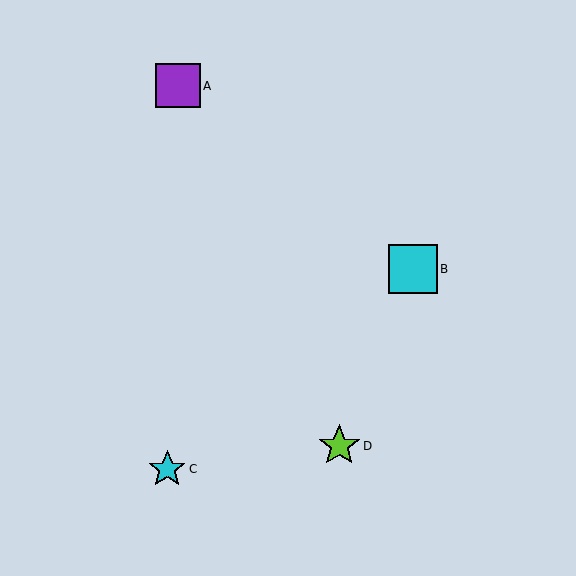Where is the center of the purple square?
The center of the purple square is at (178, 86).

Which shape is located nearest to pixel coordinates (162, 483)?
The cyan star (labeled C) at (167, 469) is nearest to that location.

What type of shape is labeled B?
Shape B is a cyan square.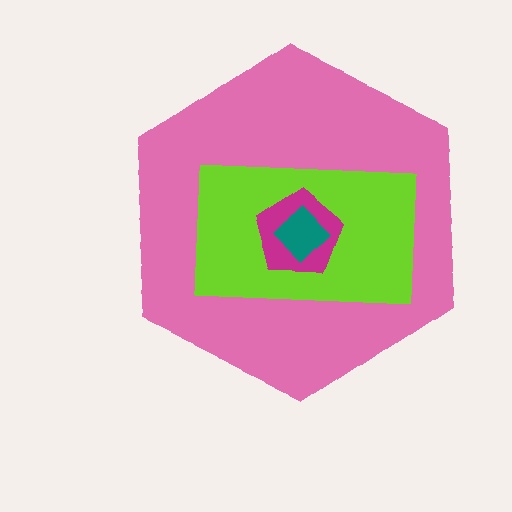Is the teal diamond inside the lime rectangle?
Yes.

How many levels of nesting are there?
4.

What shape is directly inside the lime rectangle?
The magenta pentagon.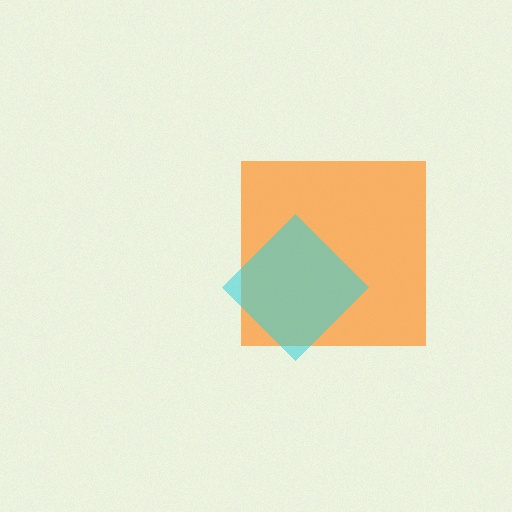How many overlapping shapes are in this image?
There are 2 overlapping shapes in the image.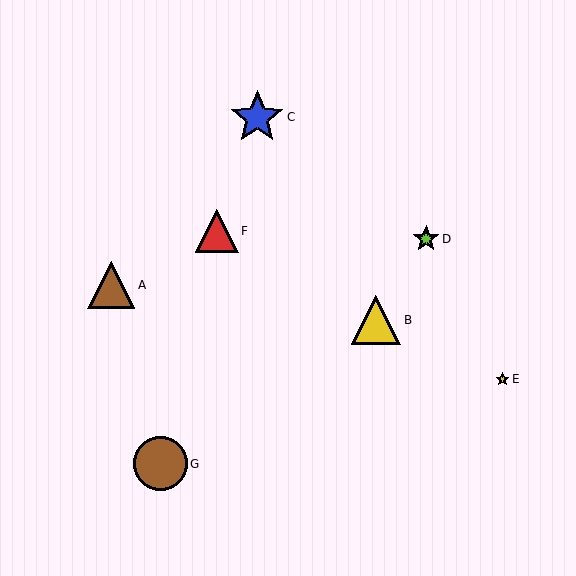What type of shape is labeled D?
Shape D is a lime star.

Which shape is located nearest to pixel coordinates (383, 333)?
The yellow triangle (labeled B) at (376, 320) is nearest to that location.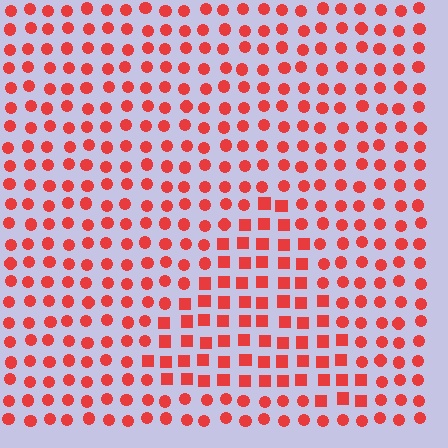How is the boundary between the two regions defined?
The boundary is defined by a change in element shape: squares inside vs. circles outside. All elements share the same color and spacing.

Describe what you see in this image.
The image is filled with small red elements arranged in a uniform grid. A triangle-shaped region contains squares, while the surrounding area contains circles. The boundary is defined purely by the change in element shape.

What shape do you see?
I see a triangle.